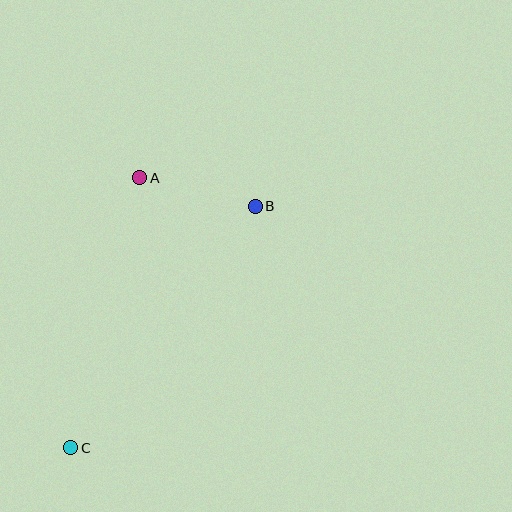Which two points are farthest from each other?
Points B and C are farthest from each other.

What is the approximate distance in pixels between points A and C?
The distance between A and C is approximately 279 pixels.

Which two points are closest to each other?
Points A and B are closest to each other.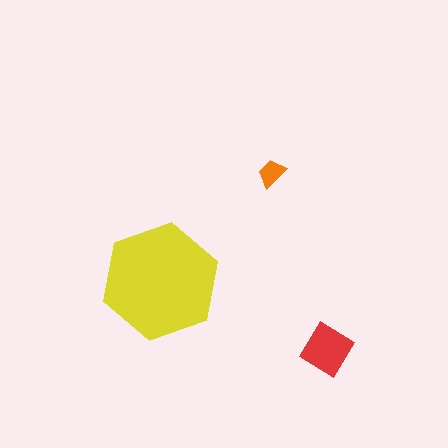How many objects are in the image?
There are 3 objects in the image.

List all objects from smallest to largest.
The orange trapezoid, the red diamond, the yellow hexagon.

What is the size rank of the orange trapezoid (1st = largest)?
3rd.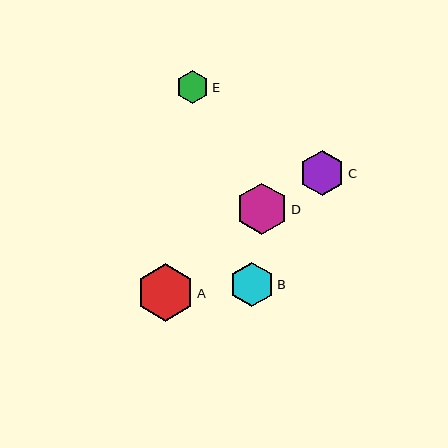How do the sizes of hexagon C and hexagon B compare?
Hexagon C and hexagon B are approximately the same size.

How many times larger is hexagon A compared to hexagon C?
Hexagon A is approximately 1.3 times the size of hexagon C.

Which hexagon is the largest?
Hexagon A is the largest with a size of approximately 57 pixels.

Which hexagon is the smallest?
Hexagon E is the smallest with a size of approximately 32 pixels.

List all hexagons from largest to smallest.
From largest to smallest: A, D, C, B, E.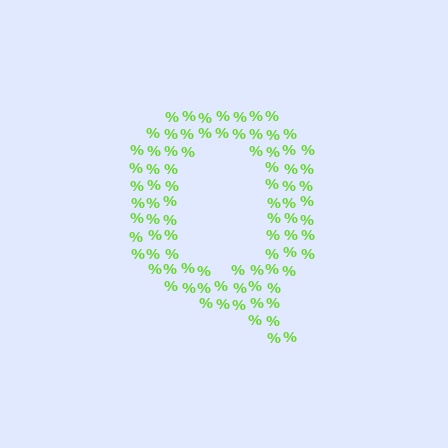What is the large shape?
The large shape is the letter Q.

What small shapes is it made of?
It is made of small percent signs.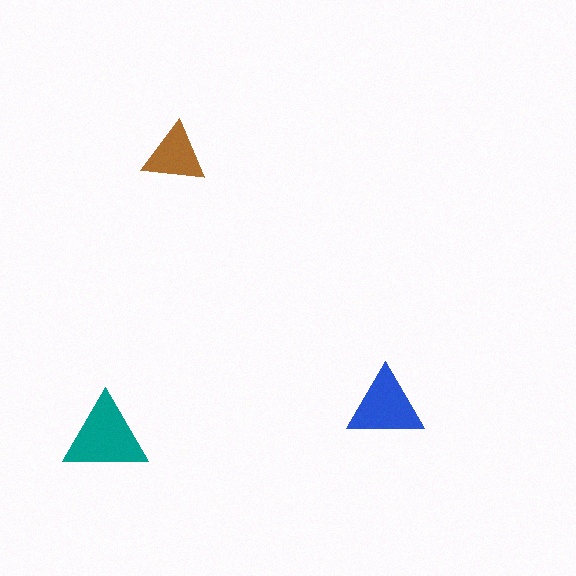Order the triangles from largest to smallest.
the teal one, the blue one, the brown one.